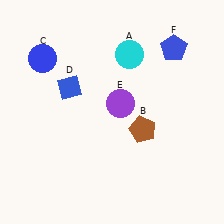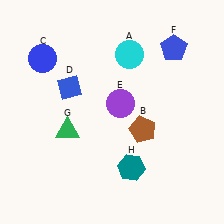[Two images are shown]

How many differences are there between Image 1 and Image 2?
There are 2 differences between the two images.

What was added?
A green triangle (G), a teal hexagon (H) were added in Image 2.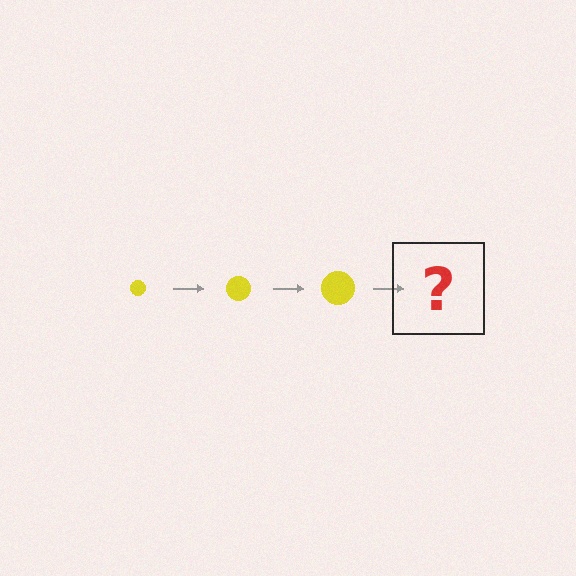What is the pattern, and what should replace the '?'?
The pattern is that the circle gets progressively larger each step. The '?' should be a yellow circle, larger than the previous one.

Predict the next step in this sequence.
The next step is a yellow circle, larger than the previous one.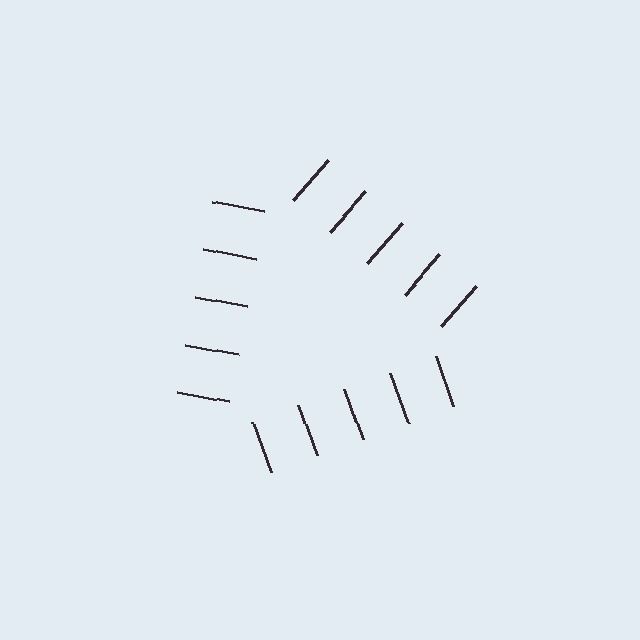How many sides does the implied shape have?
3 sides — the line-ends trace a triangle.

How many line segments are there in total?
15 — 5 along each of the 3 edges.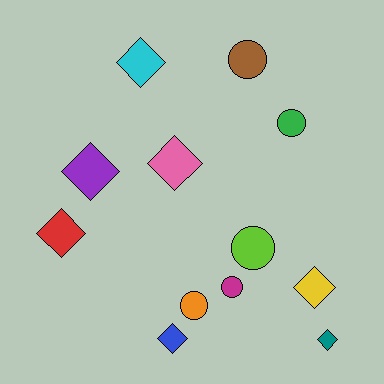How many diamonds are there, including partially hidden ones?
There are 7 diamonds.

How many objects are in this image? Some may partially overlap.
There are 12 objects.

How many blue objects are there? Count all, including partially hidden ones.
There is 1 blue object.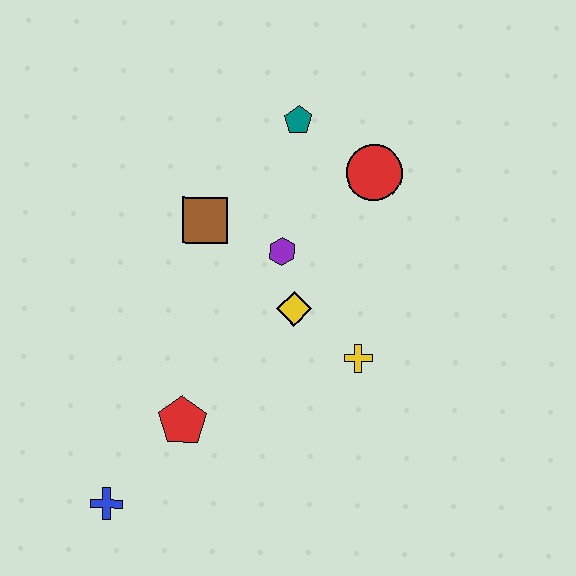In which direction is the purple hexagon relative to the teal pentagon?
The purple hexagon is below the teal pentagon.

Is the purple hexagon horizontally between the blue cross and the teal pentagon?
Yes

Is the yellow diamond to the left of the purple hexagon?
No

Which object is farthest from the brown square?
The blue cross is farthest from the brown square.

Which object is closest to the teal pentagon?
The red circle is closest to the teal pentagon.